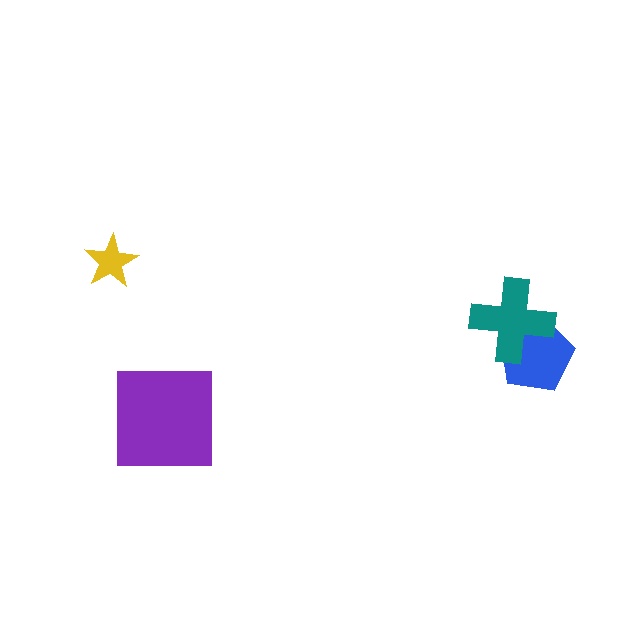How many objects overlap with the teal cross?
1 object overlaps with the teal cross.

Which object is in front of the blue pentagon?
The teal cross is in front of the blue pentagon.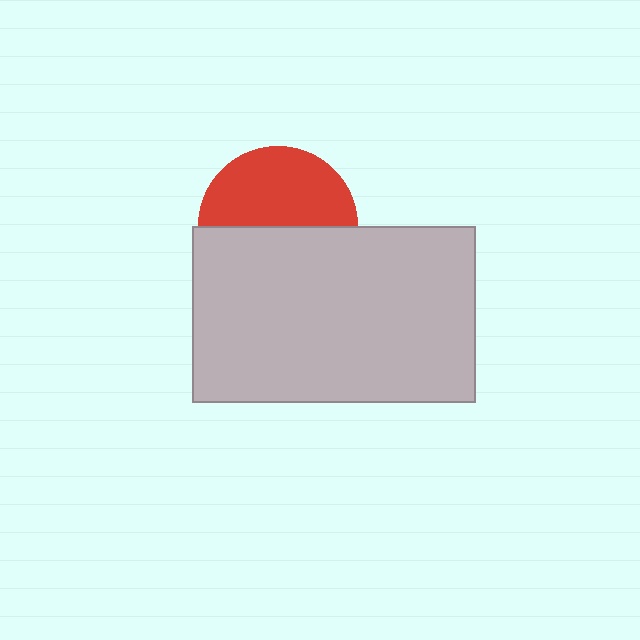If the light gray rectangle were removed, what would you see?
You would see the complete red circle.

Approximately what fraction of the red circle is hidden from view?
Roughly 50% of the red circle is hidden behind the light gray rectangle.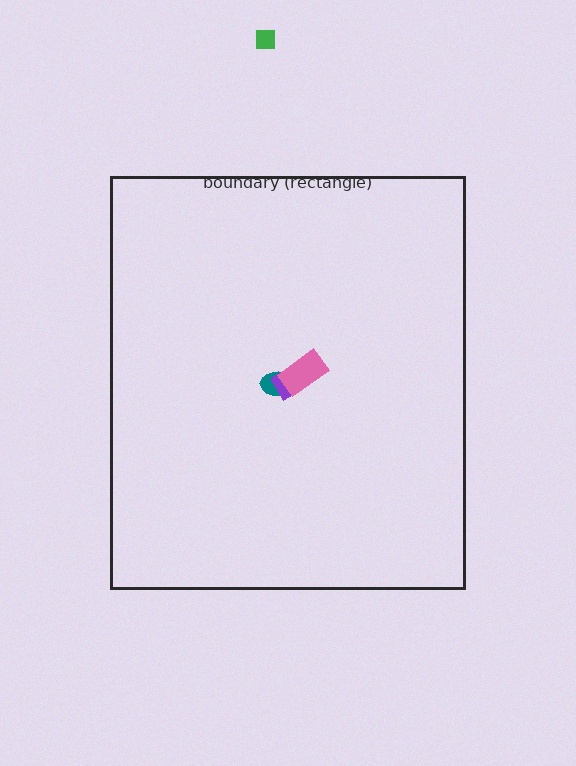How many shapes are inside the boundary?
3 inside, 1 outside.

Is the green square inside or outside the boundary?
Outside.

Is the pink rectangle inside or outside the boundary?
Inside.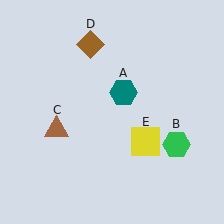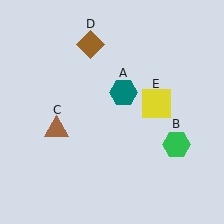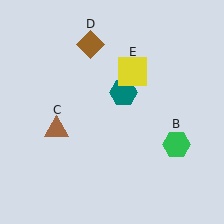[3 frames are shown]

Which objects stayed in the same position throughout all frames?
Teal hexagon (object A) and green hexagon (object B) and brown triangle (object C) and brown diamond (object D) remained stationary.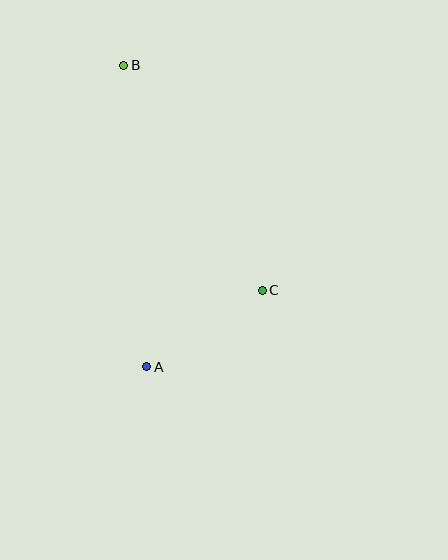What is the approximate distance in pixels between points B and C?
The distance between B and C is approximately 264 pixels.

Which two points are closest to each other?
Points A and C are closest to each other.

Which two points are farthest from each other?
Points A and B are farthest from each other.